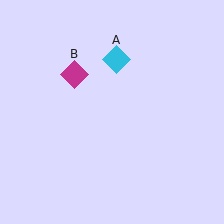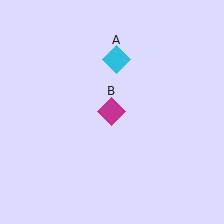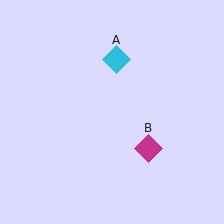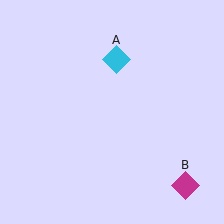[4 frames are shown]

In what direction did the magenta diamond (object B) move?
The magenta diamond (object B) moved down and to the right.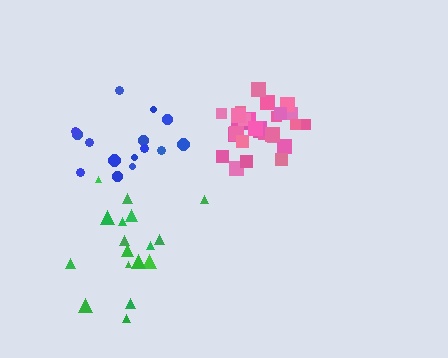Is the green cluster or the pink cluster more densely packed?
Pink.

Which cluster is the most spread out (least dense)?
Green.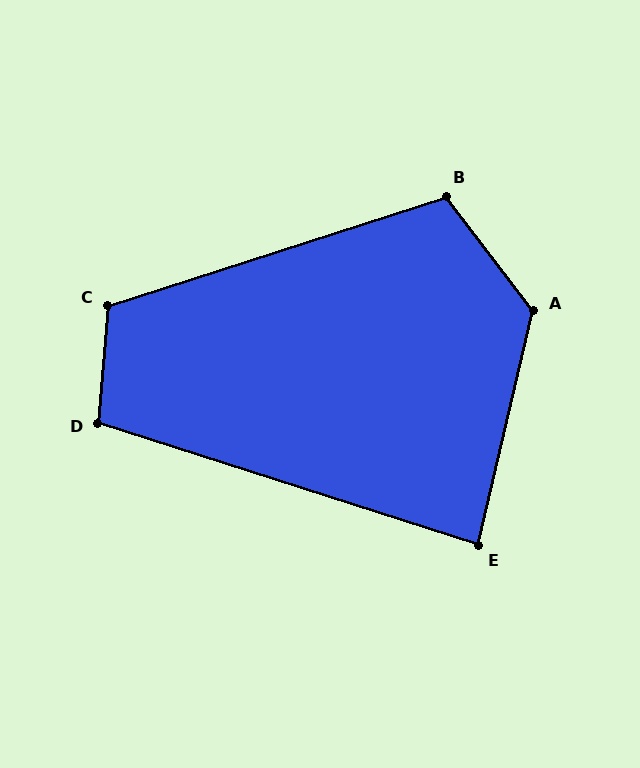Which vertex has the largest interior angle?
A, at approximately 129 degrees.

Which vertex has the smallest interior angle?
E, at approximately 86 degrees.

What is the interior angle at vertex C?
Approximately 113 degrees (obtuse).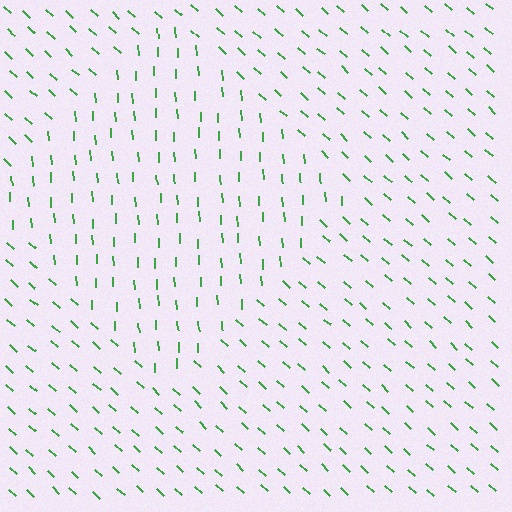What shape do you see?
I see a diamond.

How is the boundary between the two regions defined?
The boundary is defined purely by a change in line orientation (approximately 45 degrees difference). All lines are the same color and thickness.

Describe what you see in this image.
The image is filled with small green line segments. A diamond region in the image has lines oriented differently from the surrounding lines, creating a visible texture boundary.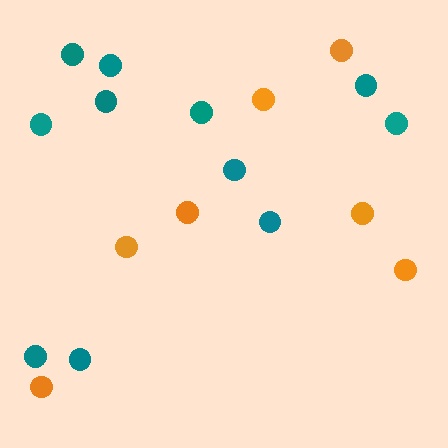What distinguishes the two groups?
There are 2 groups: one group of orange circles (7) and one group of teal circles (11).